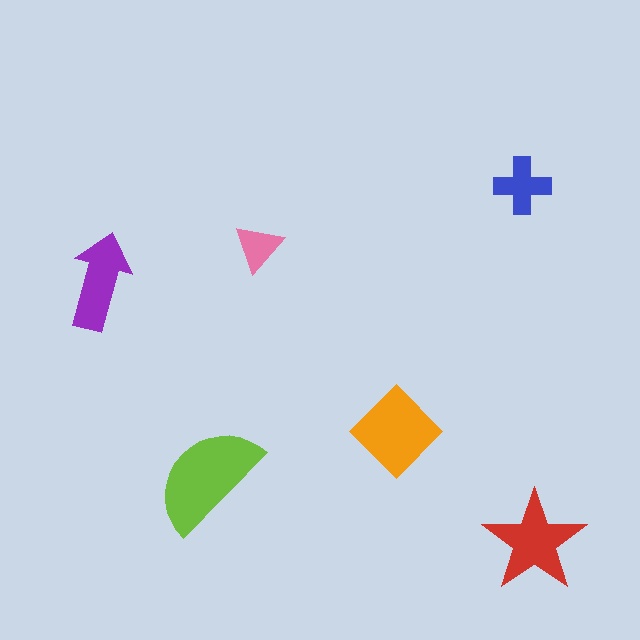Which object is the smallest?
The pink triangle.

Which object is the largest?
The lime semicircle.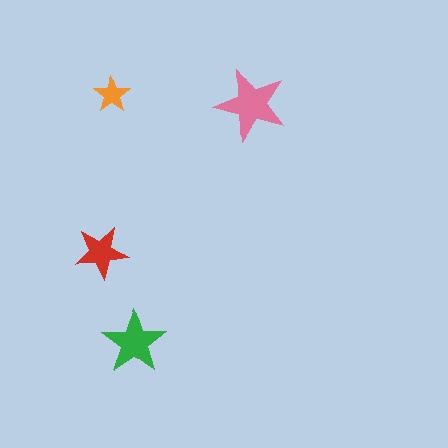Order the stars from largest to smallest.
the pink one, the green one, the red one, the orange one.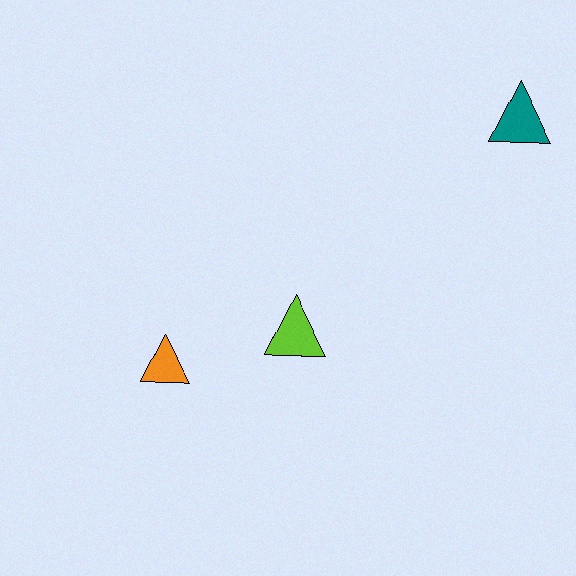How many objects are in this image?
There are 3 objects.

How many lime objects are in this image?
There is 1 lime object.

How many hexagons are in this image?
There are no hexagons.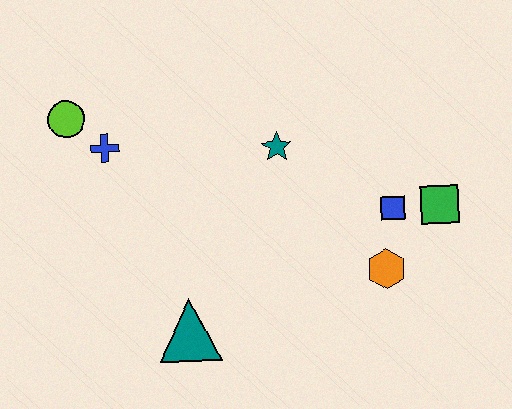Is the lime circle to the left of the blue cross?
Yes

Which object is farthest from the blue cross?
The green square is farthest from the blue cross.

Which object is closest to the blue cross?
The lime circle is closest to the blue cross.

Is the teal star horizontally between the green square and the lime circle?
Yes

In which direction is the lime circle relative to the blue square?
The lime circle is to the left of the blue square.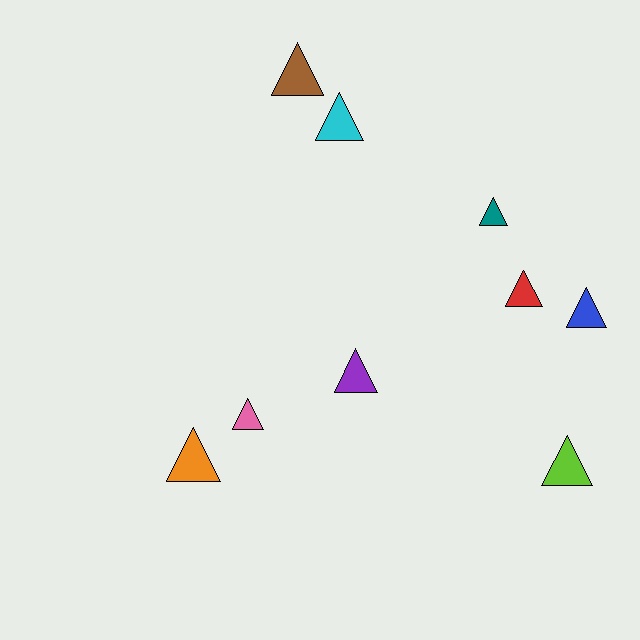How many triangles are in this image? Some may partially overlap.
There are 9 triangles.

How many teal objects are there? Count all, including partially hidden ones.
There is 1 teal object.